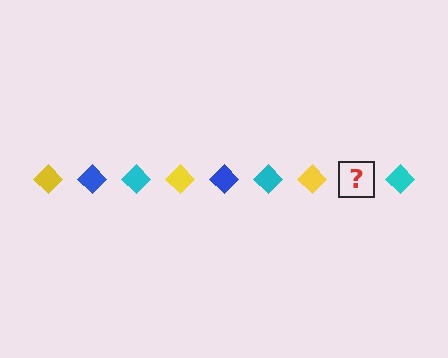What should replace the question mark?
The question mark should be replaced with a blue diamond.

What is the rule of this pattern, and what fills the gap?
The rule is that the pattern cycles through yellow, blue, cyan diamonds. The gap should be filled with a blue diamond.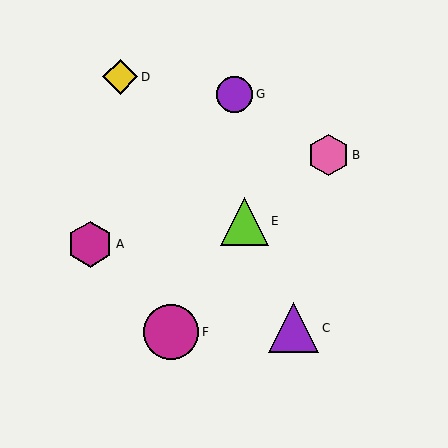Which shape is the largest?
The magenta circle (labeled F) is the largest.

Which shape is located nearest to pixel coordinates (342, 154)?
The pink hexagon (labeled B) at (329, 155) is nearest to that location.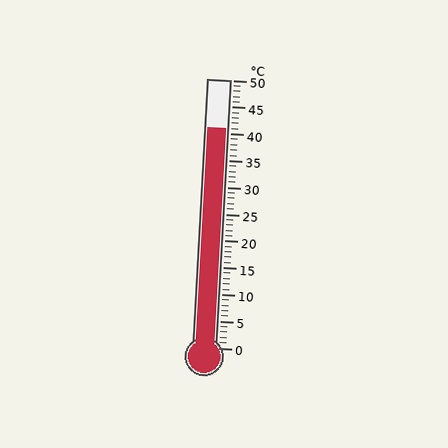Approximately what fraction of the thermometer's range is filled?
The thermometer is filled to approximately 80% of its range.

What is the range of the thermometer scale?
The thermometer scale ranges from 0°C to 50°C.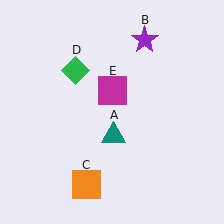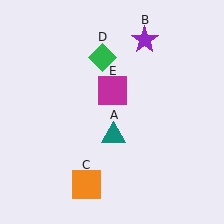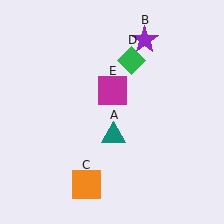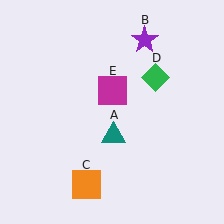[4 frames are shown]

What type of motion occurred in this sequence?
The green diamond (object D) rotated clockwise around the center of the scene.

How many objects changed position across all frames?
1 object changed position: green diamond (object D).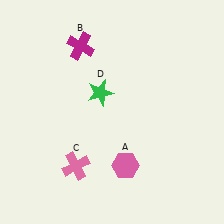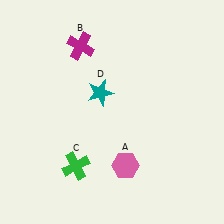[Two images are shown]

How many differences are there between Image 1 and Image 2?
There are 2 differences between the two images.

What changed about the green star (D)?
In Image 1, D is green. In Image 2, it changed to teal.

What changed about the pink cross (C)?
In Image 1, C is pink. In Image 2, it changed to green.